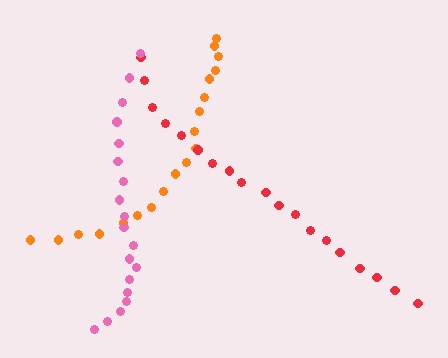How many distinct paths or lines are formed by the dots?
There are 3 distinct paths.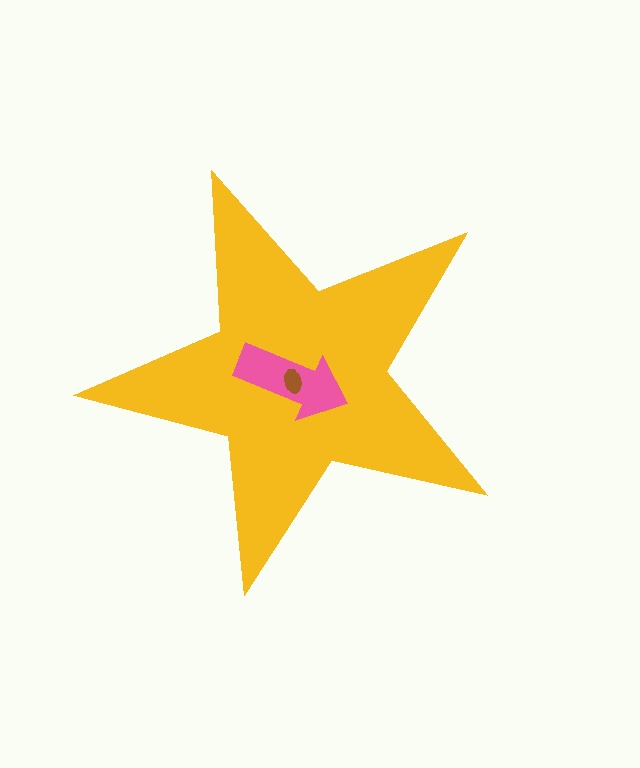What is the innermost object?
The brown ellipse.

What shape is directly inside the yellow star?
The pink arrow.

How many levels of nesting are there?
3.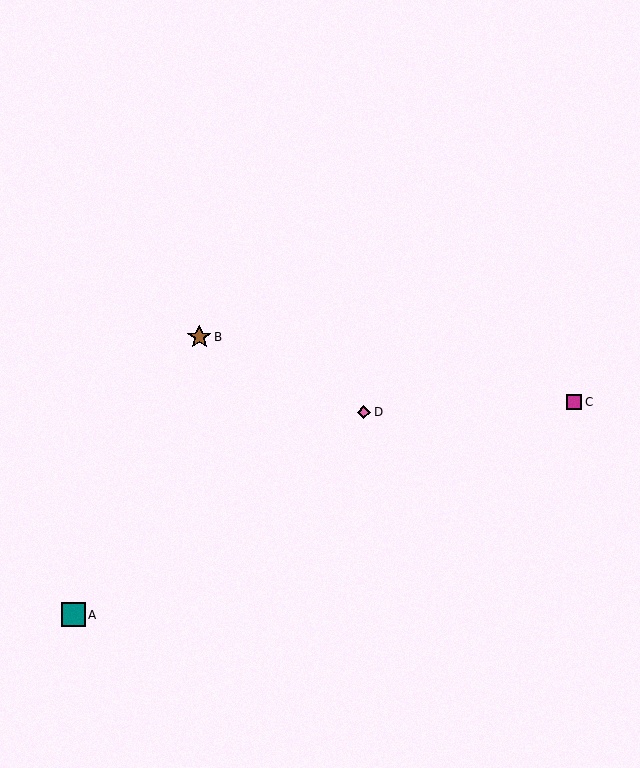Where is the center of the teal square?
The center of the teal square is at (73, 615).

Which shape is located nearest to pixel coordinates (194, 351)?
The brown star (labeled B) at (199, 337) is nearest to that location.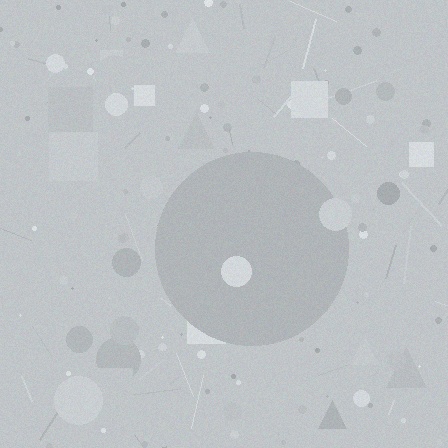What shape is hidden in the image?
A circle is hidden in the image.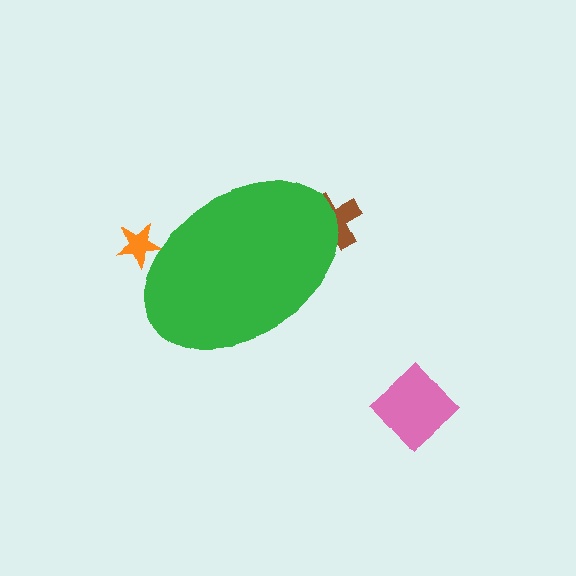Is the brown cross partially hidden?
Yes, the brown cross is partially hidden behind the green ellipse.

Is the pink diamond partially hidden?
No, the pink diamond is fully visible.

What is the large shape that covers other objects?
A green ellipse.